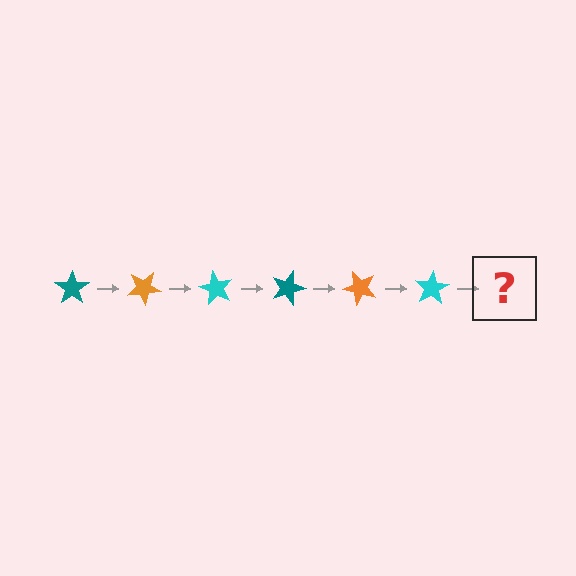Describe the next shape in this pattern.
It should be a teal star, rotated 180 degrees from the start.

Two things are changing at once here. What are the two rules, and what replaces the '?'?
The two rules are that it rotates 30 degrees each step and the color cycles through teal, orange, and cyan. The '?' should be a teal star, rotated 180 degrees from the start.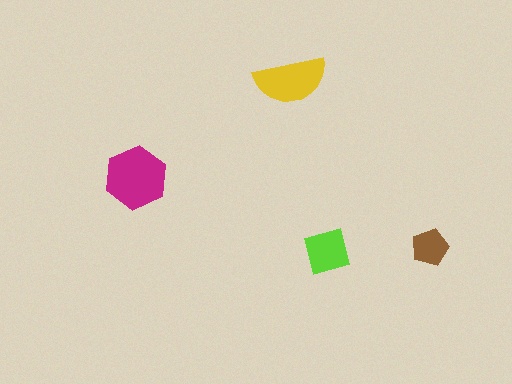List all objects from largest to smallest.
The magenta hexagon, the yellow semicircle, the lime square, the brown pentagon.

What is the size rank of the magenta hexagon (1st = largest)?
1st.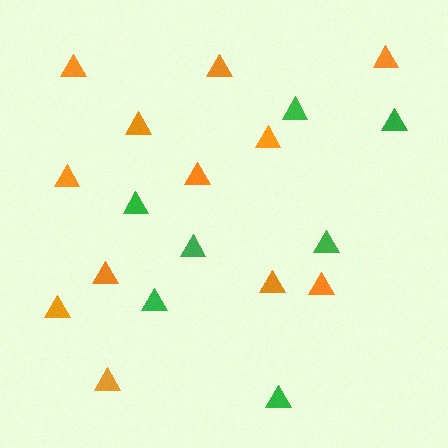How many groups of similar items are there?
There are 2 groups: one group of green triangles (7) and one group of orange triangles (12).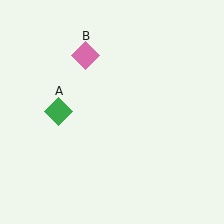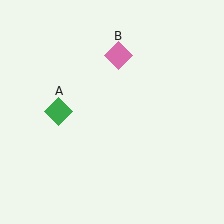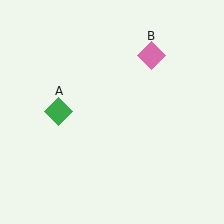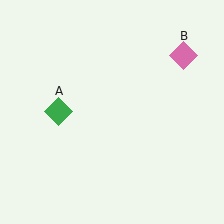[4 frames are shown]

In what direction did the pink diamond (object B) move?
The pink diamond (object B) moved right.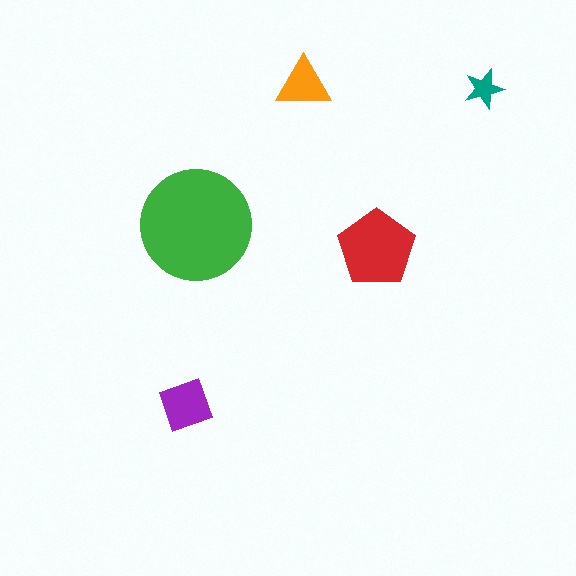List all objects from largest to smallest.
The green circle, the red pentagon, the purple diamond, the orange triangle, the teal star.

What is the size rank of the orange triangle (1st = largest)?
4th.